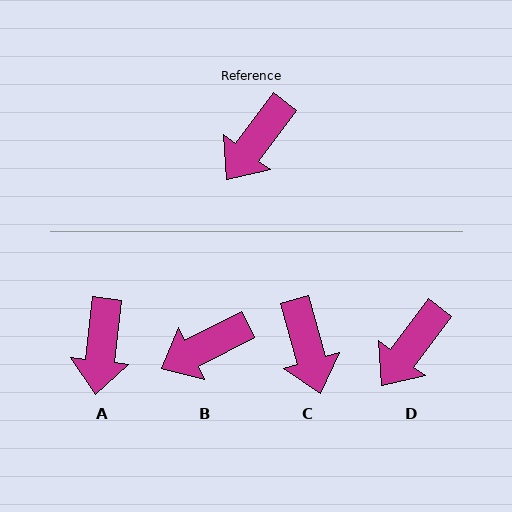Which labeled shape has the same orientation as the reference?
D.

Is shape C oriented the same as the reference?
No, it is off by about 53 degrees.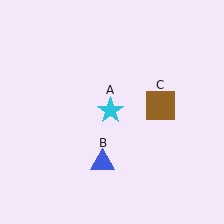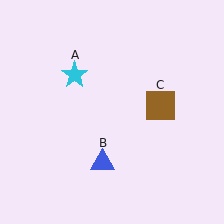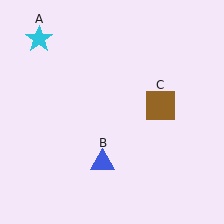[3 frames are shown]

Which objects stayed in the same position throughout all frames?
Blue triangle (object B) and brown square (object C) remained stationary.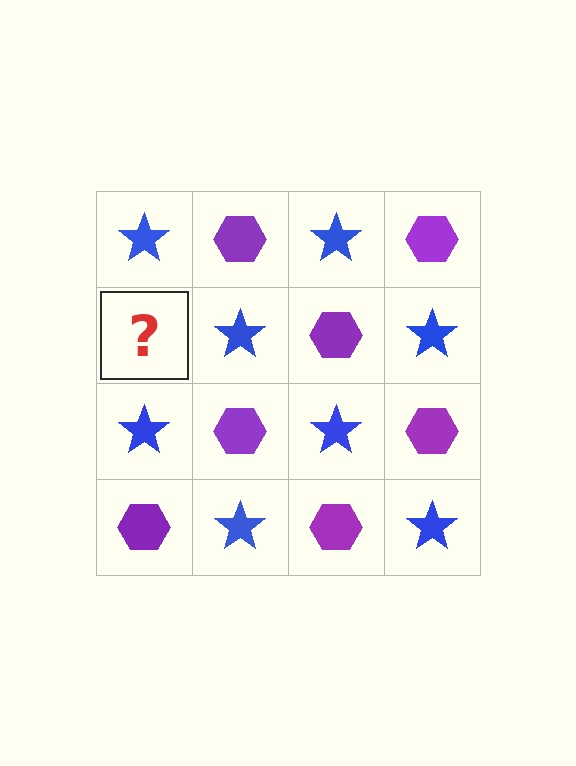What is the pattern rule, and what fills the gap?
The rule is that it alternates blue star and purple hexagon in a checkerboard pattern. The gap should be filled with a purple hexagon.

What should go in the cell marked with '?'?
The missing cell should contain a purple hexagon.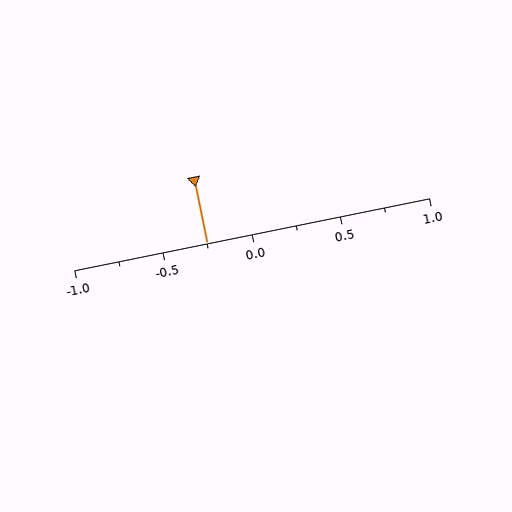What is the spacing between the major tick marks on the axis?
The major ticks are spaced 0.5 apart.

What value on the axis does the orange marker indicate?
The marker indicates approximately -0.25.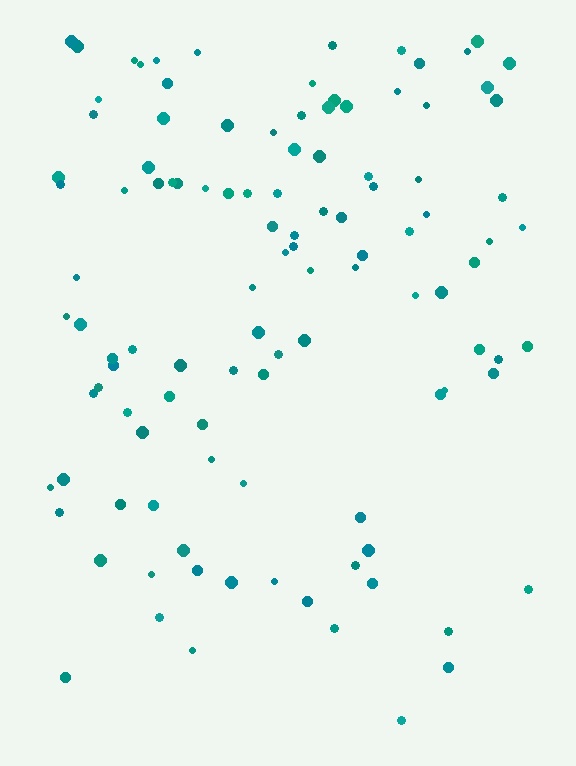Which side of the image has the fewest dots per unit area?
The bottom.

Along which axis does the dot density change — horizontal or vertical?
Vertical.